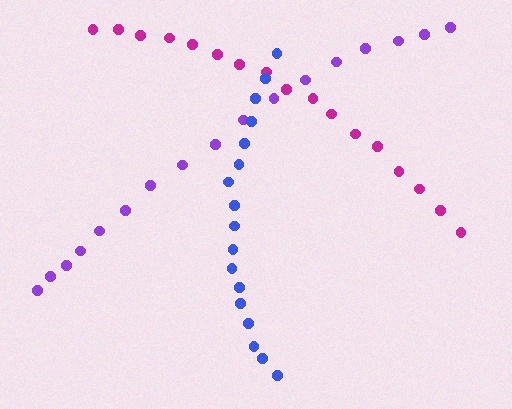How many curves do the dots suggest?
There are 3 distinct paths.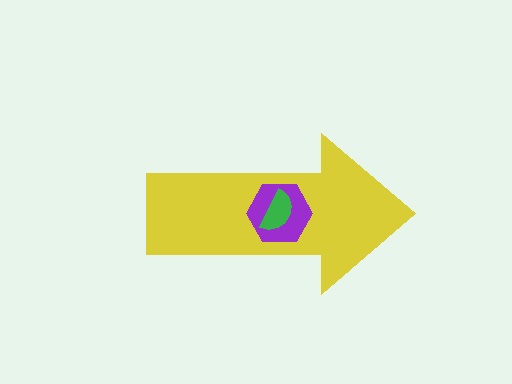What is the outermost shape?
The yellow arrow.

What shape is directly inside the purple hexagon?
The green semicircle.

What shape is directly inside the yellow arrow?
The purple hexagon.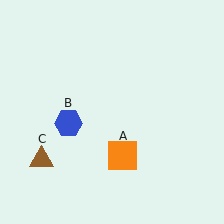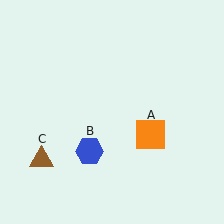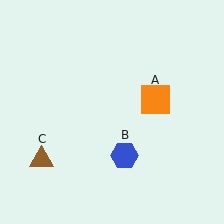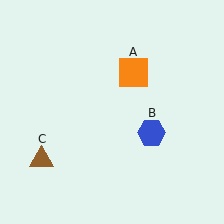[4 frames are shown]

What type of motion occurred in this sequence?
The orange square (object A), blue hexagon (object B) rotated counterclockwise around the center of the scene.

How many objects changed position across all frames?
2 objects changed position: orange square (object A), blue hexagon (object B).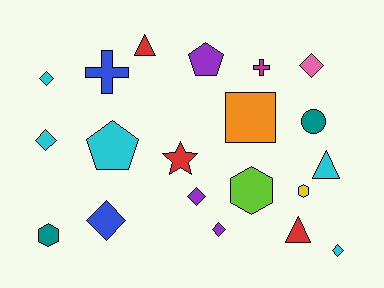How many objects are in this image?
There are 20 objects.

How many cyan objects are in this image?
There are 5 cyan objects.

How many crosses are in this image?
There are 2 crosses.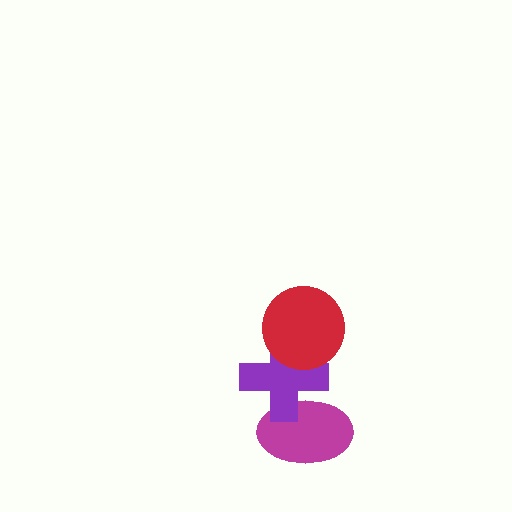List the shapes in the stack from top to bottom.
From top to bottom: the red circle, the purple cross, the magenta ellipse.